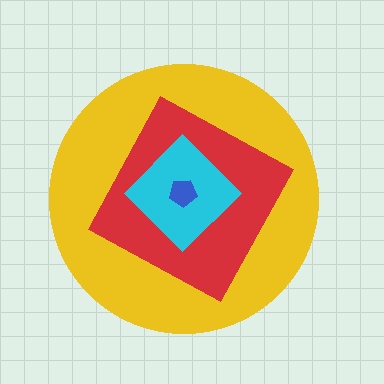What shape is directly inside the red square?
The cyan diamond.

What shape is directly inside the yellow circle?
The red square.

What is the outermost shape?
The yellow circle.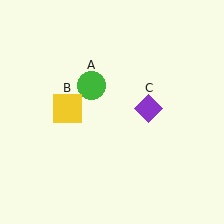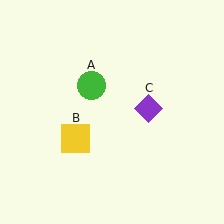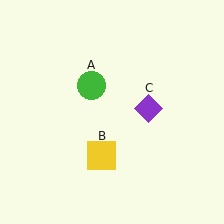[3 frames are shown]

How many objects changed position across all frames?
1 object changed position: yellow square (object B).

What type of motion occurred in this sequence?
The yellow square (object B) rotated counterclockwise around the center of the scene.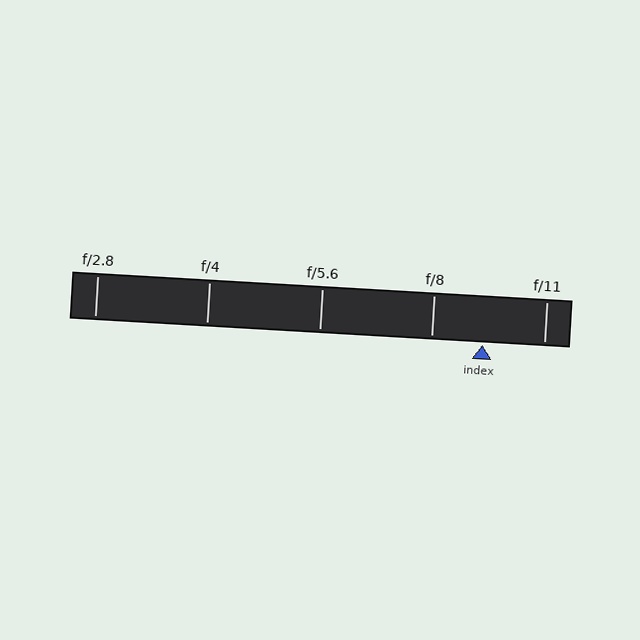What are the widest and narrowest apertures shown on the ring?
The widest aperture shown is f/2.8 and the narrowest is f/11.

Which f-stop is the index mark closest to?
The index mark is closest to f/8.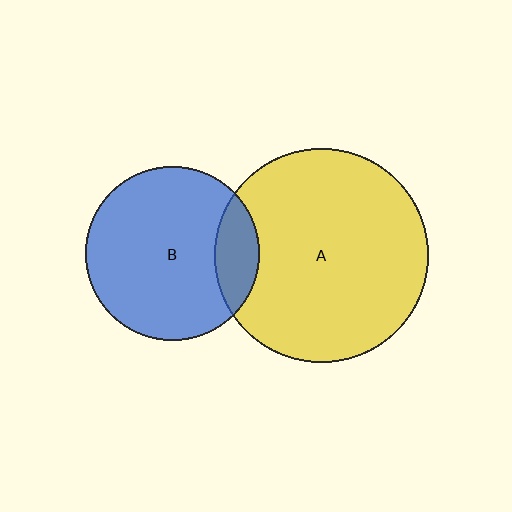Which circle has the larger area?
Circle A (yellow).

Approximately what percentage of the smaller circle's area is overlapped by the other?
Approximately 15%.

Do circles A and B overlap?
Yes.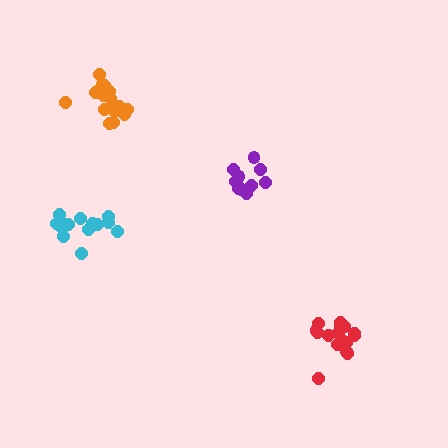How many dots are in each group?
Group 1: 14 dots, Group 2: 11 dots, Group 3: 16 dots, Group 4: 17 dots (58 total).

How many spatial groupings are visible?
There are 4 spatial groupings.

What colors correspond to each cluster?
The clusters are colored: cyan, purple, red, orange.